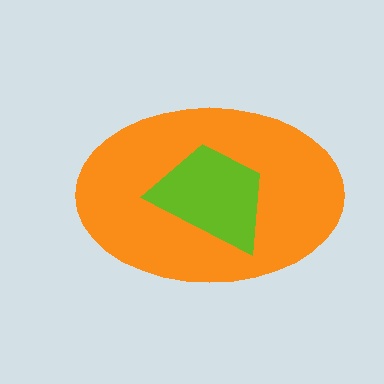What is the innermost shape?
The lime trapezoid.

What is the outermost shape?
The orange ellipse.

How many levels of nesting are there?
2.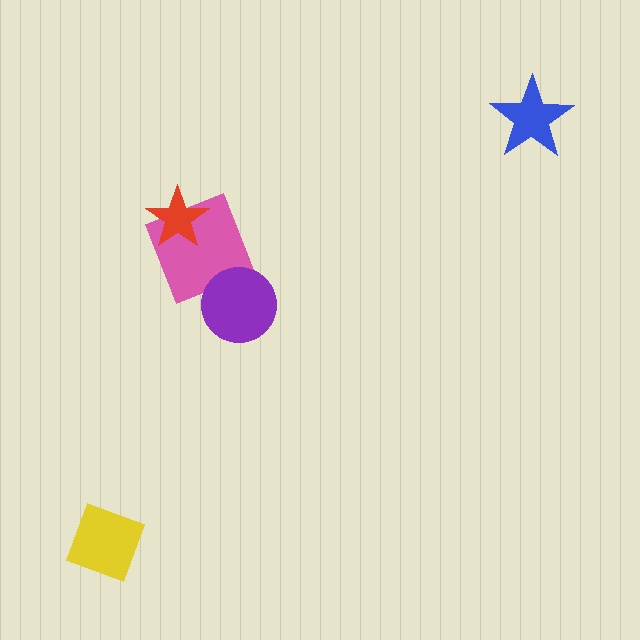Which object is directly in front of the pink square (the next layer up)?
The red star is directly in front of the pink square.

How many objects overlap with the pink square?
2 objects overlap with the pink square.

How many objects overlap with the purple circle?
1 object overlaps with the purple circle.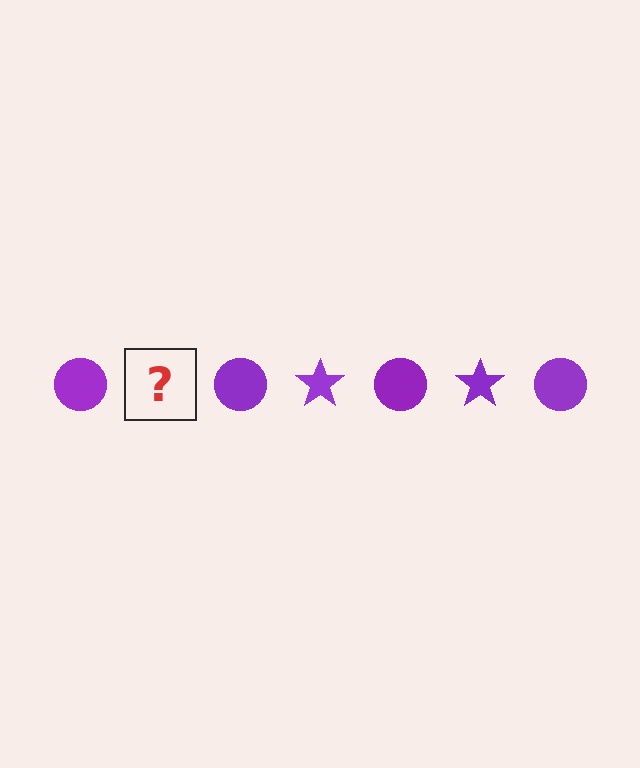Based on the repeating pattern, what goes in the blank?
The blank should be a purple star.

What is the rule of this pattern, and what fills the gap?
The rule is that the pattern cycles through circle, star shapes in purple. The gap should be filled with a purple star.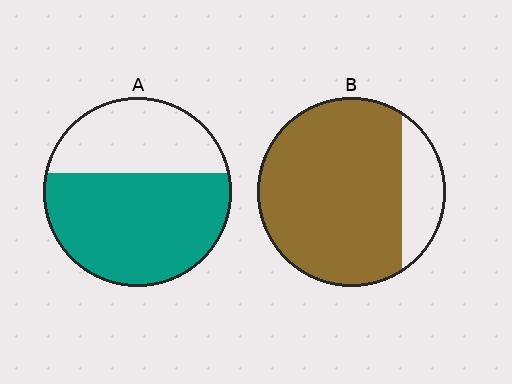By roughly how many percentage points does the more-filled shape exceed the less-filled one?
By roughly 20 percentage points (B over A).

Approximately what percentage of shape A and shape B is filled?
A is approximately 65% and B is approximately 80%.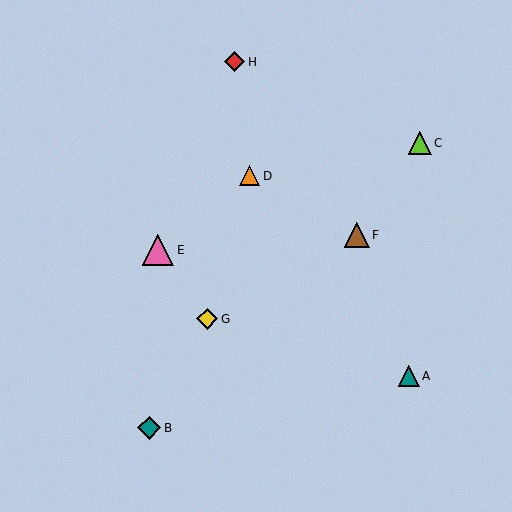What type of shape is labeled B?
Shape B is a teal diamond.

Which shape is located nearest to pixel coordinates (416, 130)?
The lime triangle (labeled C) at (420, 143) is nearest to that location.